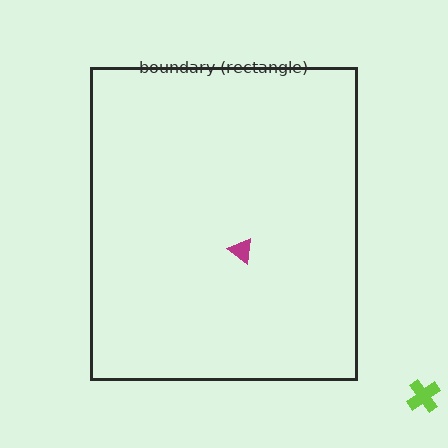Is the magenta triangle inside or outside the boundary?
Inside.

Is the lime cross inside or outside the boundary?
Outside.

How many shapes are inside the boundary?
1 inside, 1 outside.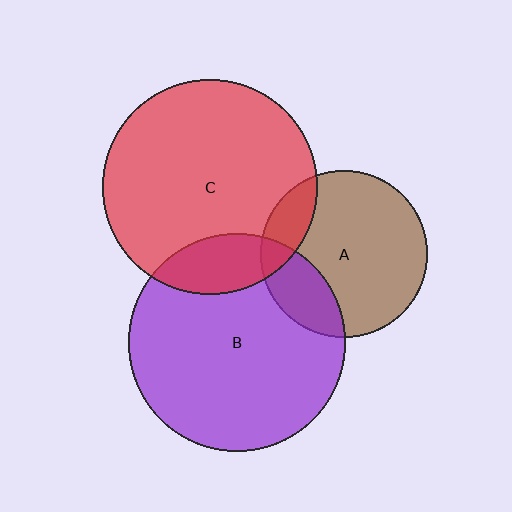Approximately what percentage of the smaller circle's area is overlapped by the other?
Approximately 20%.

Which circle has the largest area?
Circle B (purple).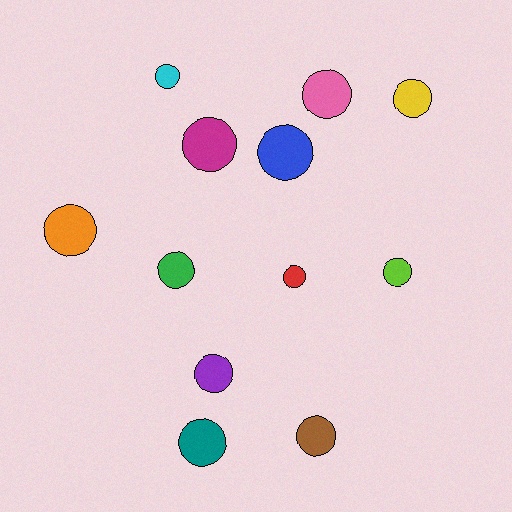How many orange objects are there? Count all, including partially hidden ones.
There is 1 orange object.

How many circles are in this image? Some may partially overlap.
There are 12 circles.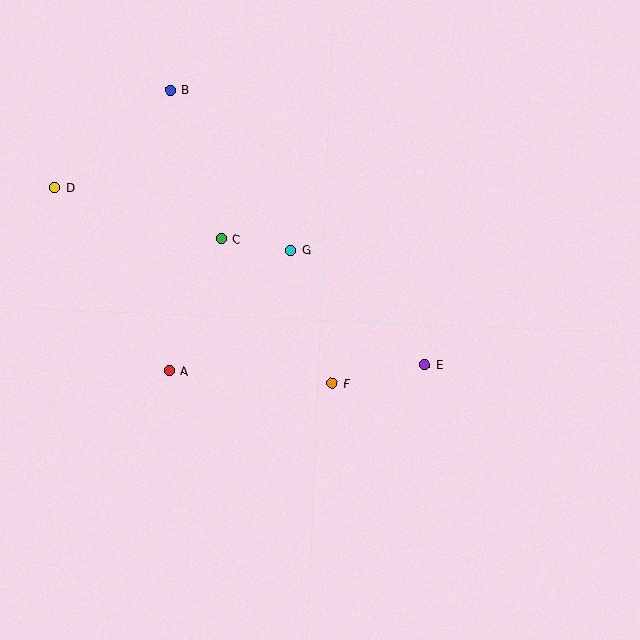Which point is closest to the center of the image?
Point F at (332, 384) is closest to the center.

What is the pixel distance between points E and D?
The distance between E and D is 411 pixels.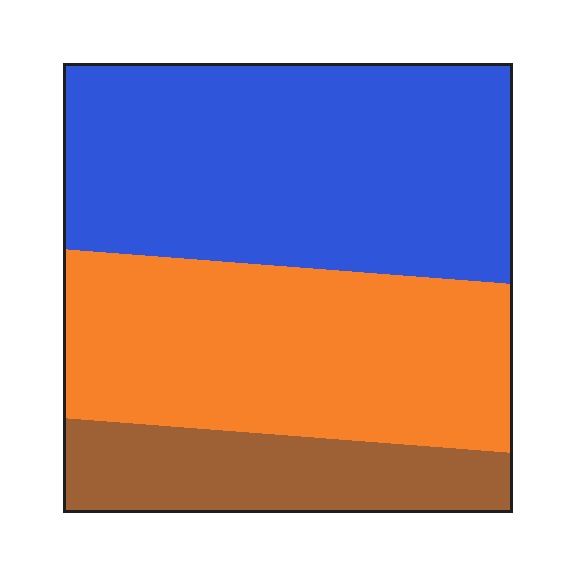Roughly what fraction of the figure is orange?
Orange takes up between a quarter and a half of the figure.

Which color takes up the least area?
Brown, at roughly 15%.